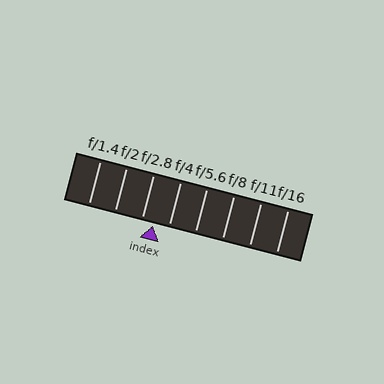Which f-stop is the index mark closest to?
The index mark is closest to f/2.8.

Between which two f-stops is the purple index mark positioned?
The index mark is between f/2.8 and f/4.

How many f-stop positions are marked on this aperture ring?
There are 8 f-stop positions marked.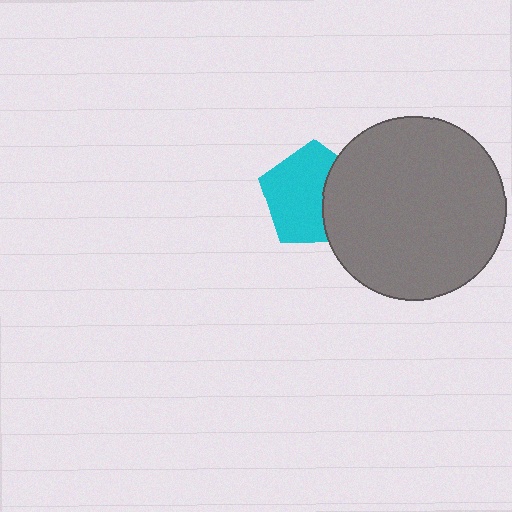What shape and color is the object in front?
The object in front is a gray circle.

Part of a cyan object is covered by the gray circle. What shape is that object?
It is a pentagon.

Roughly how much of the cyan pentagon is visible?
Most of it is visible (roughly 66%).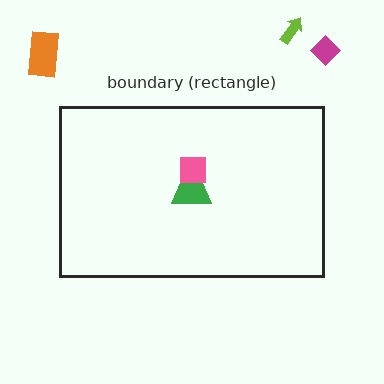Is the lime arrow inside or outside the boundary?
Outside.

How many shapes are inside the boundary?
2 inside, 3 outside.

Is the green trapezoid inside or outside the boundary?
Inside.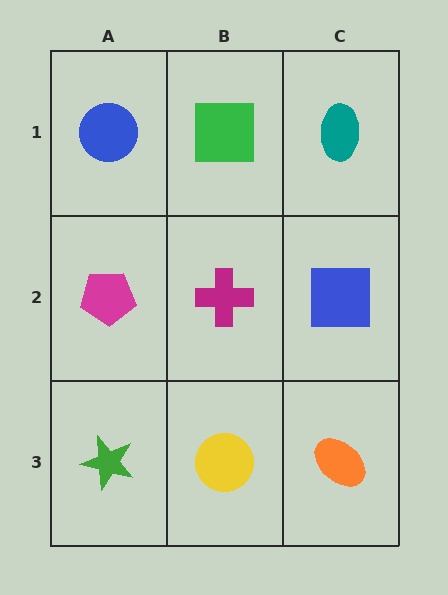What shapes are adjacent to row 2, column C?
A teal ellipse (row 1, column C), an orange ellipse (row 3, column C), a magenta cross (row 2, column B).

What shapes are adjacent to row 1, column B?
A magenta cross (row 2, column B), a blue circle (row 1, column A), a teal ellipse (row 1, column C).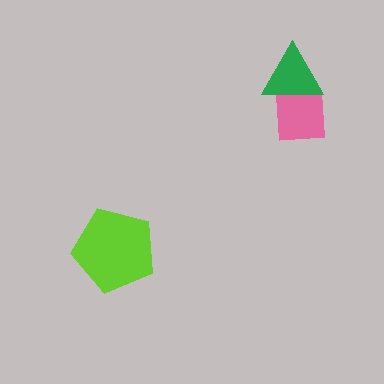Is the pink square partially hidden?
Yes, it is partially covered by another shape.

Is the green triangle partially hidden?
No, no other shape covers it.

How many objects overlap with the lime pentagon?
0 objects overlap with the lime pentagon.